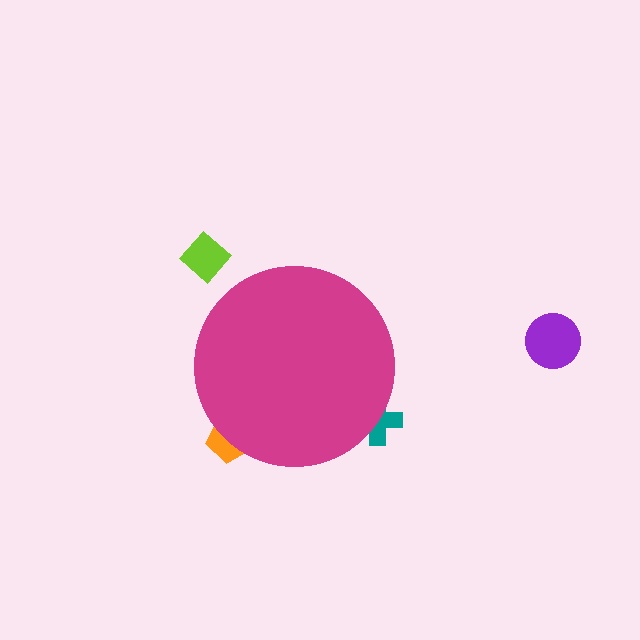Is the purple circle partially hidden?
No, the purple circle is fully visible.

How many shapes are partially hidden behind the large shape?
2 shapes are partially hidden.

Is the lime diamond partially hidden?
No, the lime diamond is fully visible.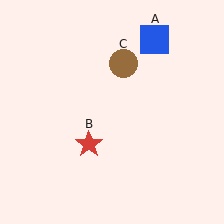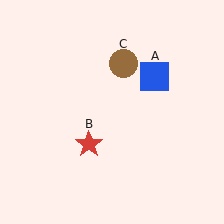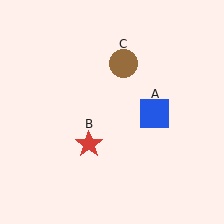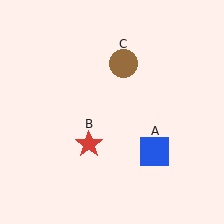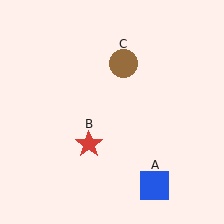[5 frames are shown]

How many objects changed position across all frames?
1 object changed position: blue square (object A).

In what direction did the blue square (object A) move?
The blue square (object A) moved down.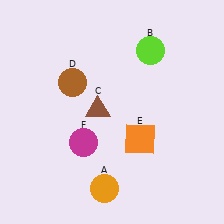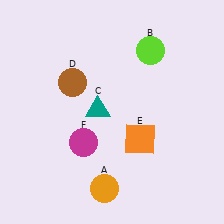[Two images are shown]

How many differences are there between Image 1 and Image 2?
There is 1 difference between the two images.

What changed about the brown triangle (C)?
In Image 1, C is brown. In Image 2, it changed to teal.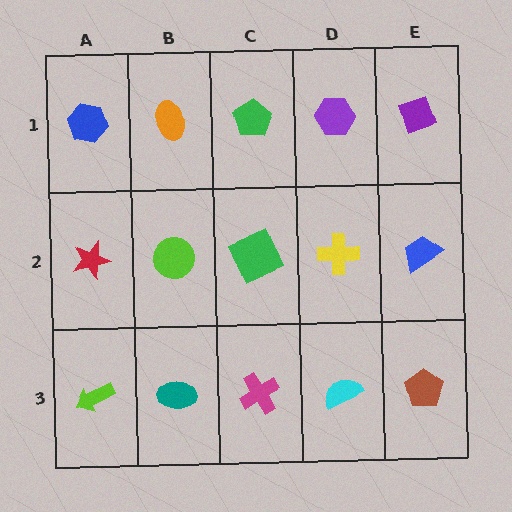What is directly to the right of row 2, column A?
A lime circle.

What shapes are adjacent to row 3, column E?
A blue trapezoid (row 2, column E), a cyan semicircle (row 3, column D).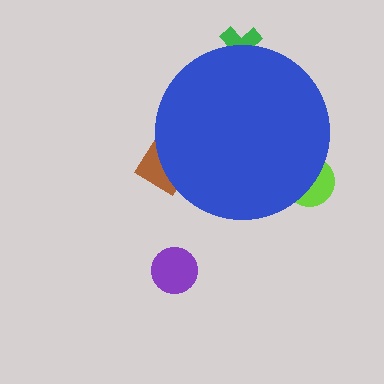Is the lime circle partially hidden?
Yes, the lime circle is partially hidden behind the blue circle.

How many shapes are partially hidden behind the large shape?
3 shapes are partially hidden.